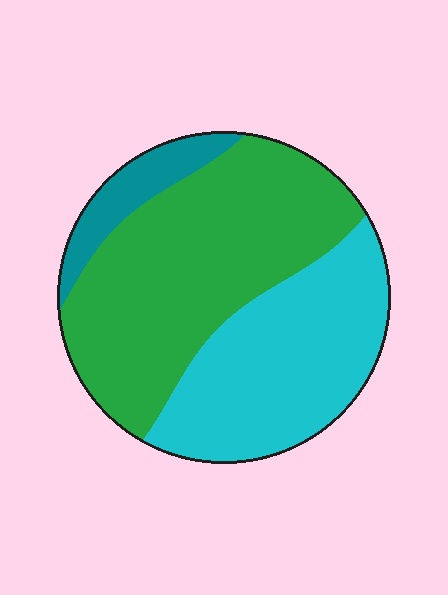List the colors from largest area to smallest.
From largest to smallest: green, cyan, teal.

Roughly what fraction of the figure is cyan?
Cyan covers about 40% of the figure.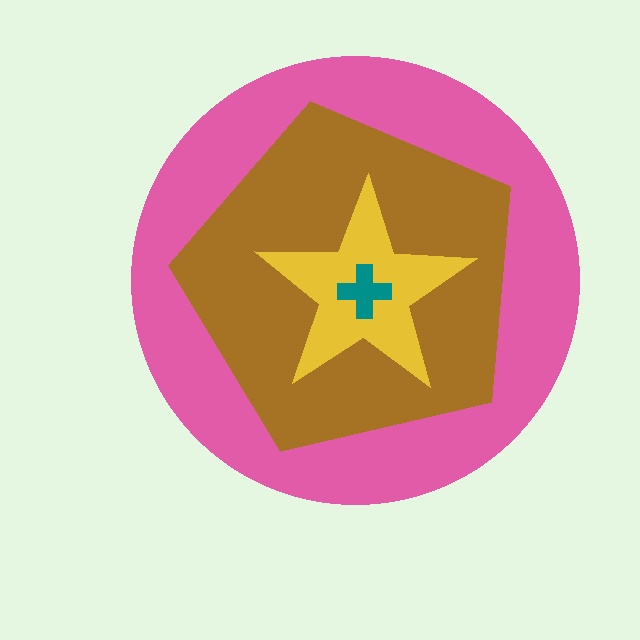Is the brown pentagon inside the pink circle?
Yes.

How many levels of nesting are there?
4.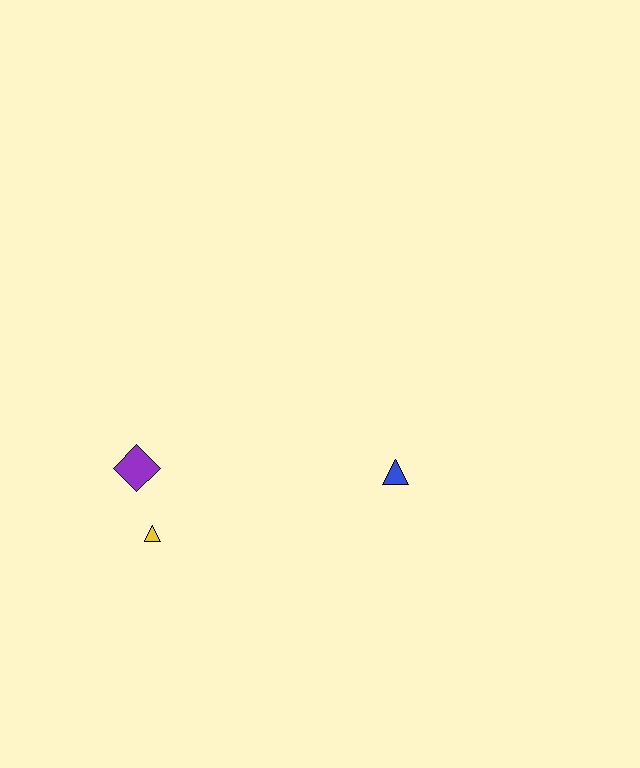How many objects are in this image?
There are 3 objects.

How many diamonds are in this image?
There is 1 diamond.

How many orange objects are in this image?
There are no orange objects.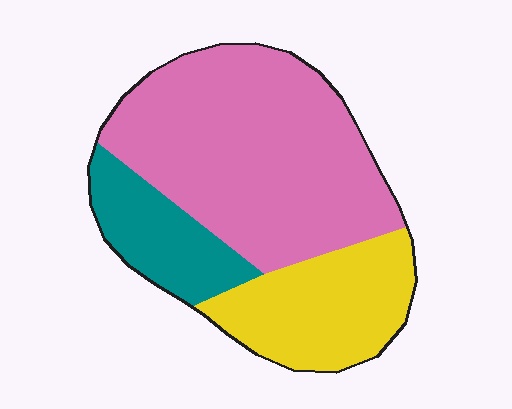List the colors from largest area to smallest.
From largest to smallest: pink, yellow, teal.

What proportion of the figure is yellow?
Yellow covers 26% of the figure.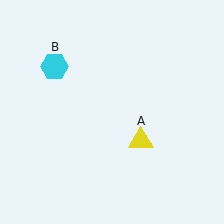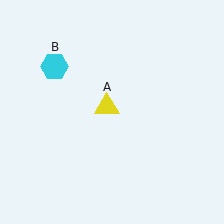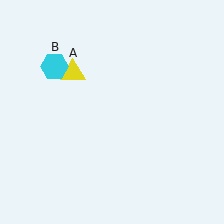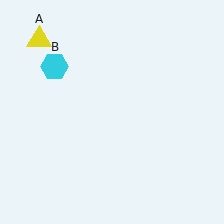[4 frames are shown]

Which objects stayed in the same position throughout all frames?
Cyan hexagon (object B) remained stationary.